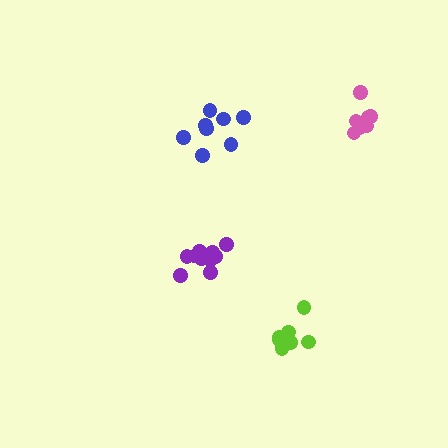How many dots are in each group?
Group 1: 7 dots, Group 2: 8 dots, Group 3: 7 dots, Group 4: 10 dots (32 total).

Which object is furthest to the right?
The pink cluster is rightmost.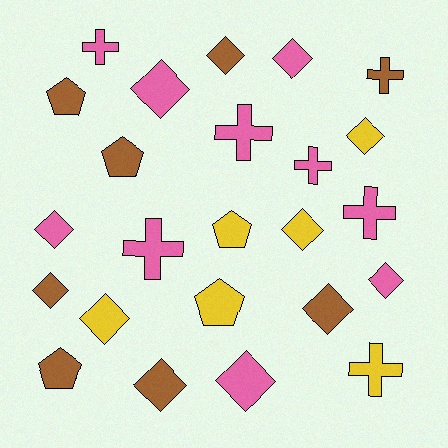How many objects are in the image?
There are 24 objects.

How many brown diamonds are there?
There are 4 brown diamonds.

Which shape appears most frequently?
Diamond, with 12 objects.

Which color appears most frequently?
Pink, with 10 objects.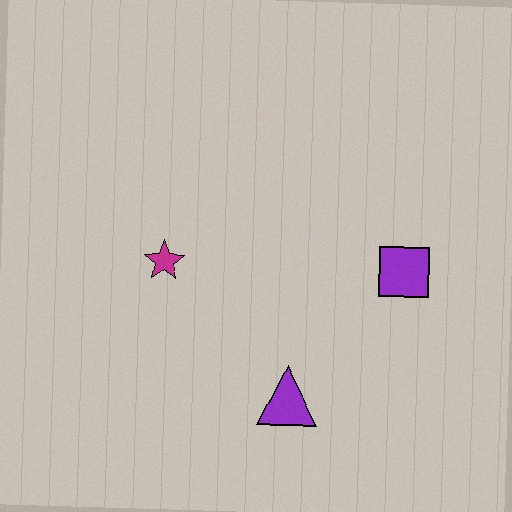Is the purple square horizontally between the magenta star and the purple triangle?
No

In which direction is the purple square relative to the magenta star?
The purple square is to the right of the magenta star.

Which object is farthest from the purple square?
The magenta star is farthest from the purple square.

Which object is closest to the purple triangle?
The purple square is closest to the purple triangle.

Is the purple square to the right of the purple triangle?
Yes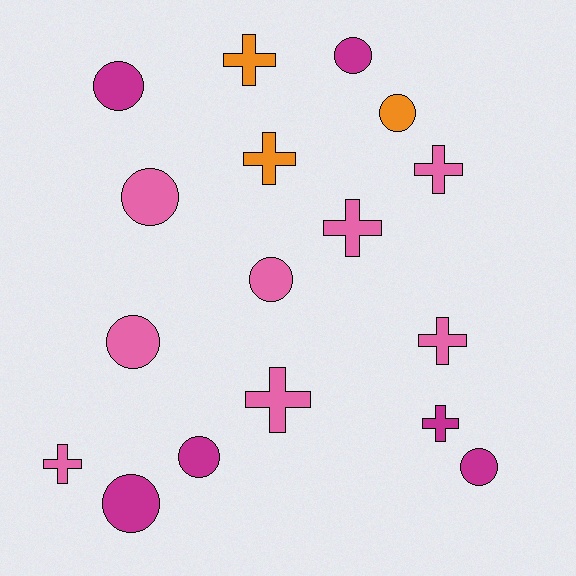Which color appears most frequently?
Pink, with 8 objects.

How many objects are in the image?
There are 17 objects.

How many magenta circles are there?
There are 5 magenta circles.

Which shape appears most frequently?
Circle, with 9 objects.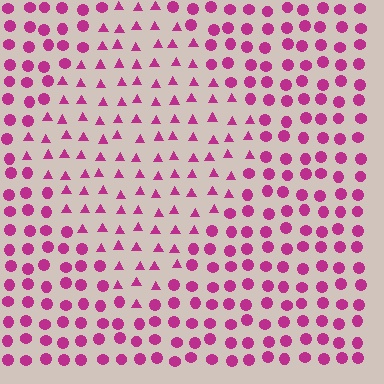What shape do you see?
I see a diamond.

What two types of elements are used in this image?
The image uses triangles inside the diamond region and circles outside it.